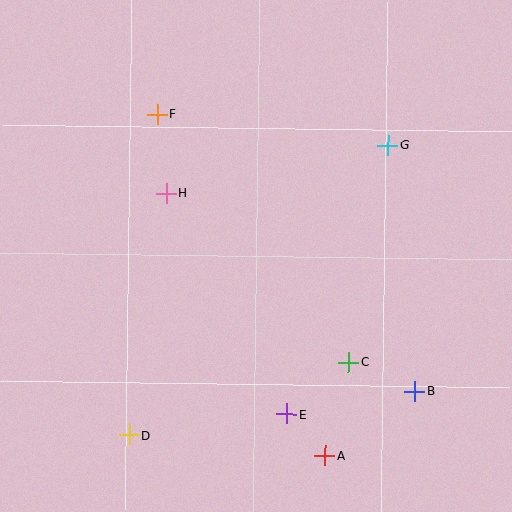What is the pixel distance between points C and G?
The distance between C and G is 221 pixels.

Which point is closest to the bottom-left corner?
Point D is closest to the bottom-left corner.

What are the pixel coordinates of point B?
Point B is at (415, 391).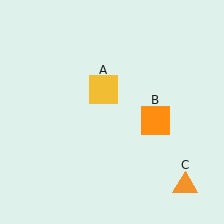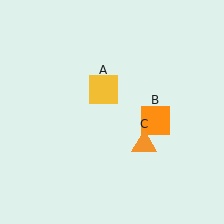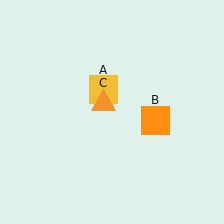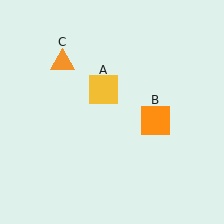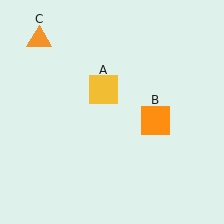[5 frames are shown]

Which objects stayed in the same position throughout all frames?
Yellow square (object A) and orange square (object B) remained stationary.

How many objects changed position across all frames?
1 object changed position: orange triangle (object C).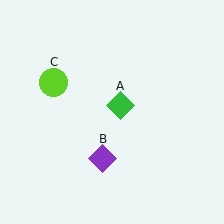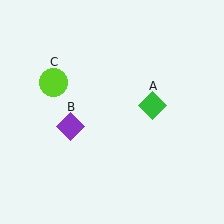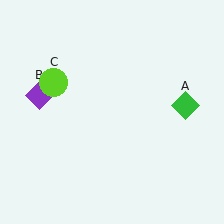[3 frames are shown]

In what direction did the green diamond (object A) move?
The green diamond (object A) moved right.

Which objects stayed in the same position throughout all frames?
Lime circle (object C) remained stationary.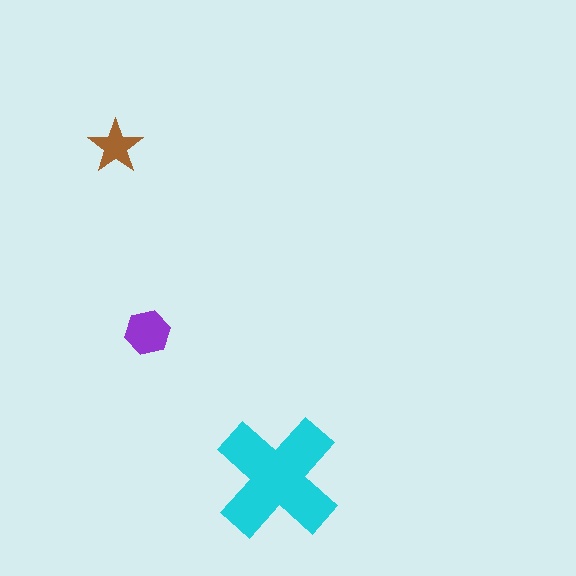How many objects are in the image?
There are 3 objects in the image.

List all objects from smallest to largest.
The brown star, the purple hexagon, the cyan cross.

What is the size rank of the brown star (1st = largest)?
3rd.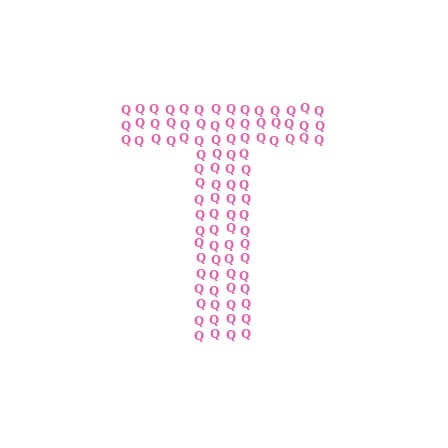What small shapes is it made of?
It is made of small letter Q's.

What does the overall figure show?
The overall figure shows the letter T.